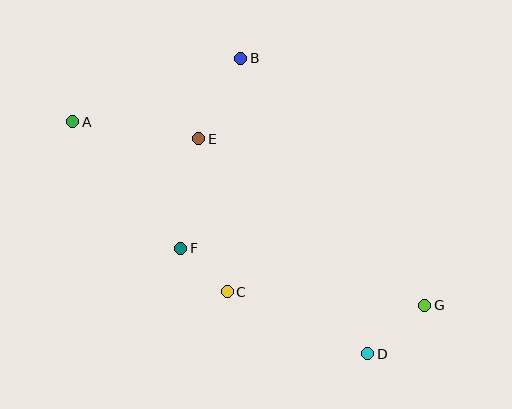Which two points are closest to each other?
Points C and F are closest to each other.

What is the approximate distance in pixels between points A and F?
The distance between A and F is approximately 167 pixels.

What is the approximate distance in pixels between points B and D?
The distance between B and D is approximately 322 pixels.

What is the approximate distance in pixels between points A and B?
The distance between A and B is approximately 180 pixels.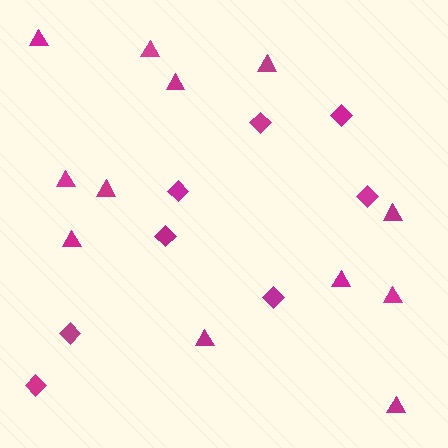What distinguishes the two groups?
There are 2 groups: one group of diamonds (8) and one group of triangles (12).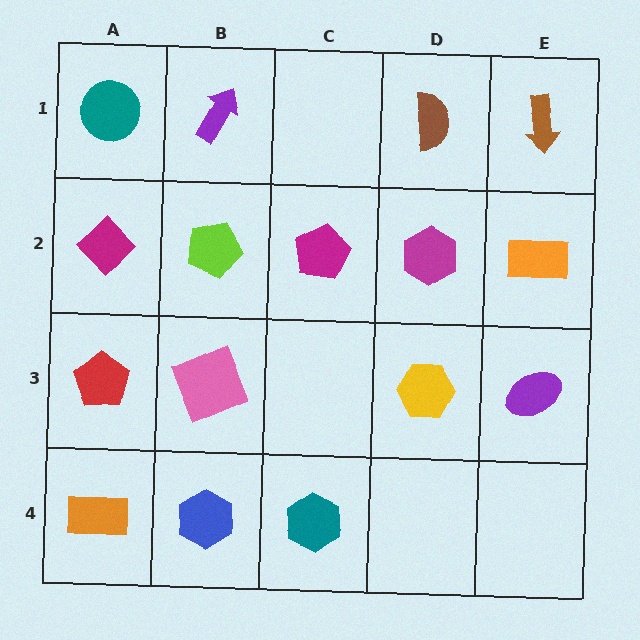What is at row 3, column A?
A red pentagon.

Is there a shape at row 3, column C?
No, that cell is empty.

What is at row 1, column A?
A teal circle.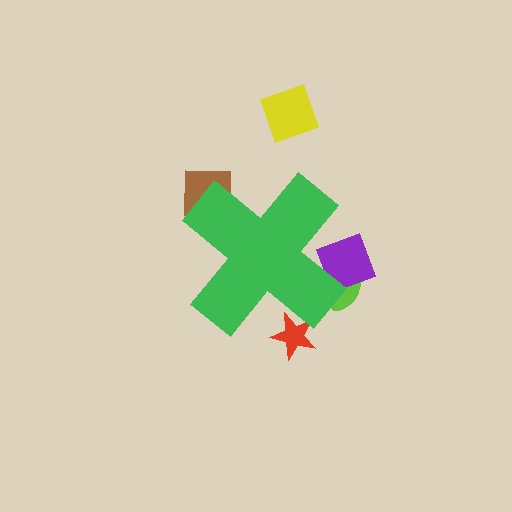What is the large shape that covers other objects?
A green cross.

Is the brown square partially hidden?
Yes, the brown square is partially hidden behind the green cross.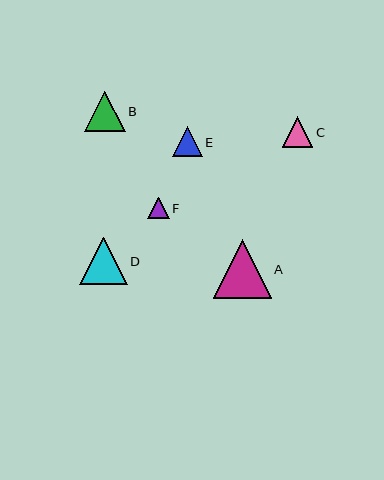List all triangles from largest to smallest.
From largest to smallest: A, D, B, C, E, F.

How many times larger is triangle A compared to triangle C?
Triangle A is approximately 1.9 times the size of triangle C.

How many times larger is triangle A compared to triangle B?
Triangle A is approximately 1.4 times the size of triangle B.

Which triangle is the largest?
Triangle A is the largest with a size of approximately 58 pixels.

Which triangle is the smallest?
Triangle F is the smallest with a size of approximately 22 pixels.